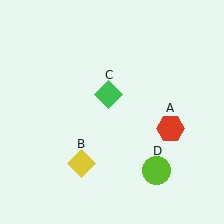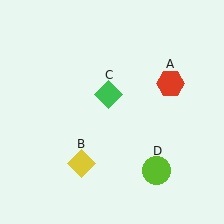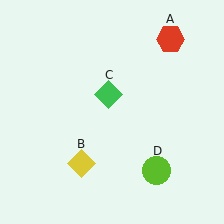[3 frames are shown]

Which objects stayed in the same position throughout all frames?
Yellow diamond (object B) and green diamond (object C) and lime circle (object D) remained stationary.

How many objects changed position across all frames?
1 object changed position: red hexagon (object A).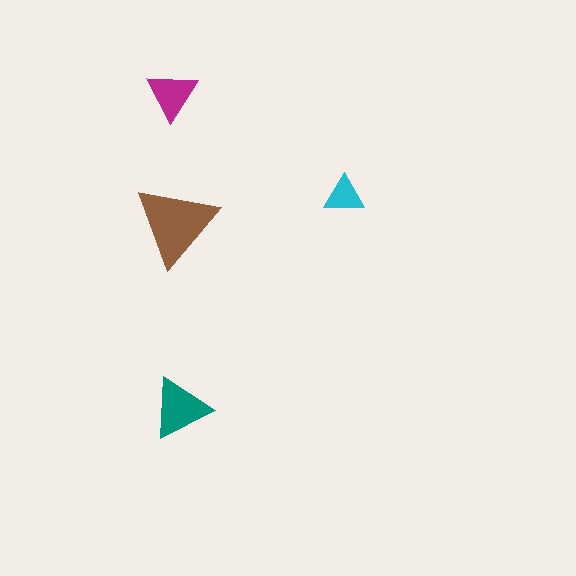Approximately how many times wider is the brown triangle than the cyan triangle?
About 2 times wider.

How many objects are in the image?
There are 4 objects in the image.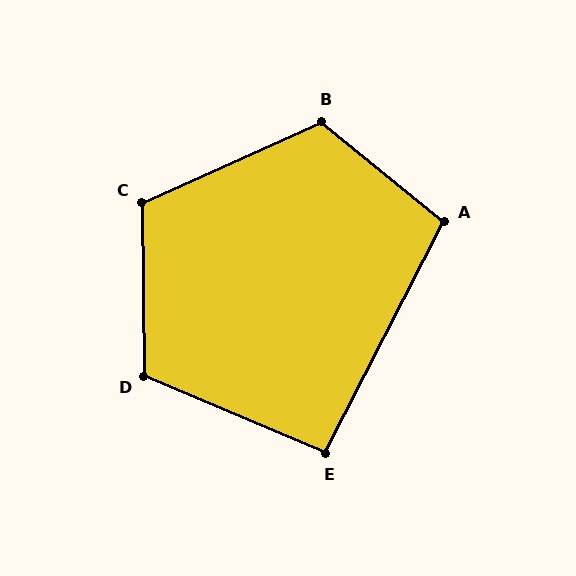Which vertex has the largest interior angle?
B, at approximately 117 degrees.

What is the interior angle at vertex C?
Approximately 114 degrees (obtuse).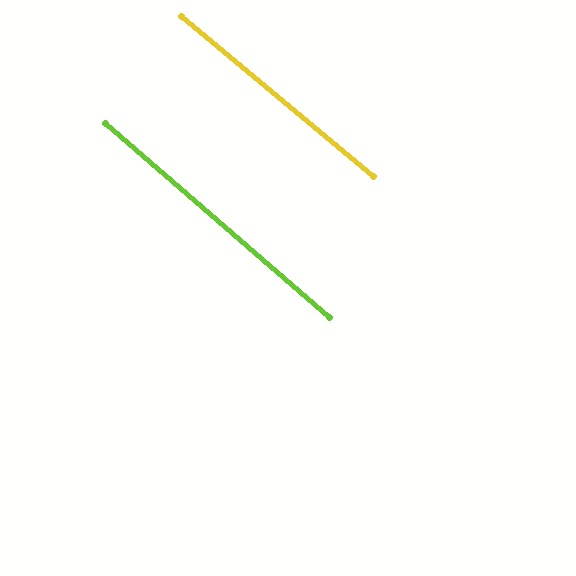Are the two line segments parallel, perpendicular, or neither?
Parallel — their directions differ by only 1.2°.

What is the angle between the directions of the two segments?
Approximately 1 degree.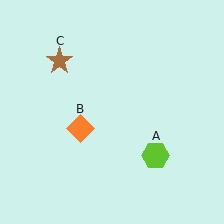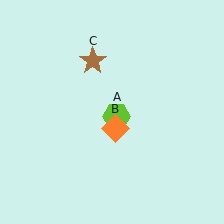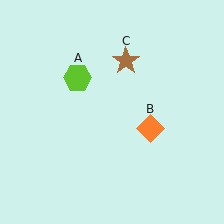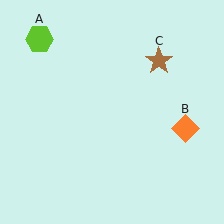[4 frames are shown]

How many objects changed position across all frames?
3 objects changed position: lime hexagon (object A), orange diamond (object B), brown star (object C).